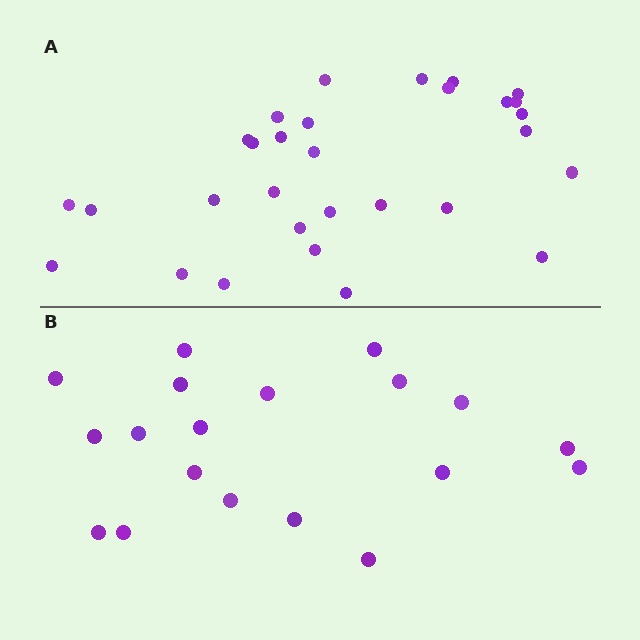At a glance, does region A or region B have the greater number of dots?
Region A (the top region) has more dots.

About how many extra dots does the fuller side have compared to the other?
Region A has roughly 12 or so more dots than region B.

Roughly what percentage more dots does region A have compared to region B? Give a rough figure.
About 60% more.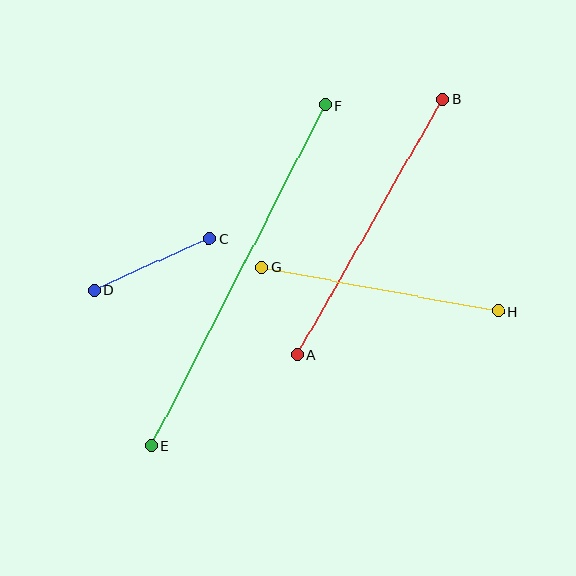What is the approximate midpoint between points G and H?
The midpoint is at approximately (380, 289) pixels.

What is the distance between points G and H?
The distance is approximately 240 pixels.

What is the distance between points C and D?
The distance is approximately 126 pixels.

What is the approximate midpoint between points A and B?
The midpoint is at approximately (370, 227) pixels.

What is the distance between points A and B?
The distance is approximately 294 pixels.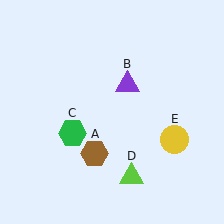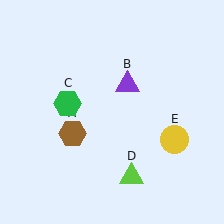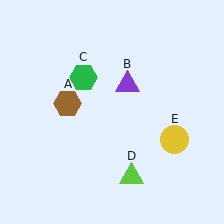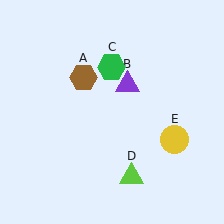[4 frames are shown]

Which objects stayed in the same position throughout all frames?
Purple triangle (object B) and lime triangle (object D) and yellow circle (object E) remained stationary.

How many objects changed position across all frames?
2 objects changed position: brown hexagon (object A), green hexagon (object C).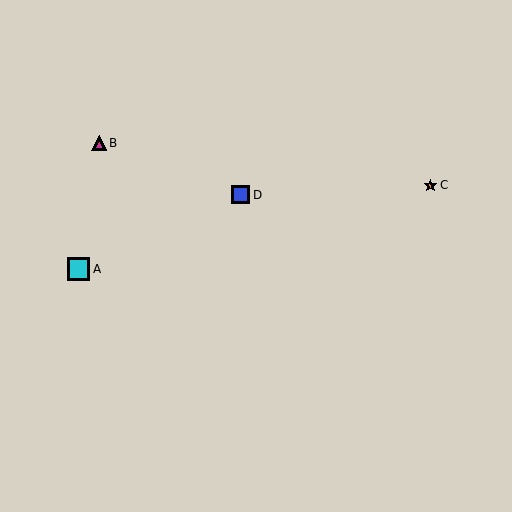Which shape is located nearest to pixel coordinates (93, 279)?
The cyan square (labeled A) at (78, 269) is nearest to that location.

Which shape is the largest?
The cyan square (labeled A) is the largest.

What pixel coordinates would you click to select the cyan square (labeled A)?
Click at (78, 269) to select the cyan square A.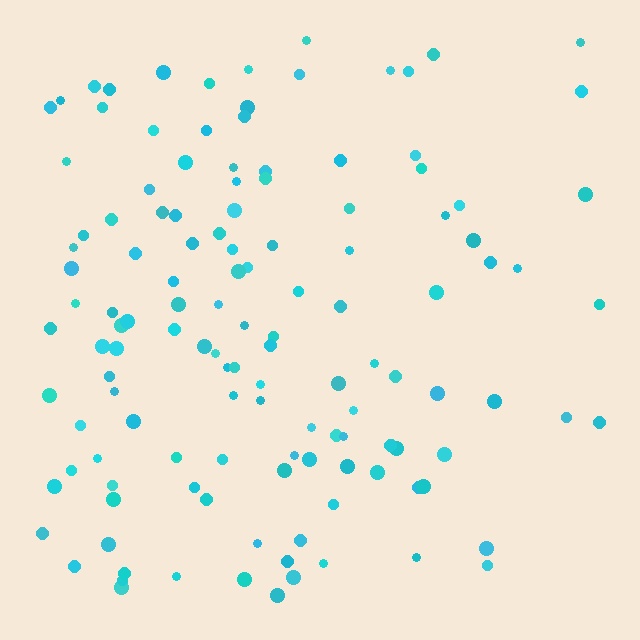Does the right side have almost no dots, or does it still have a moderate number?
Still a moderate number, just noticeably fewer than the left.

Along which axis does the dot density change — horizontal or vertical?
Horizontal.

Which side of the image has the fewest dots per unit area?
The right.